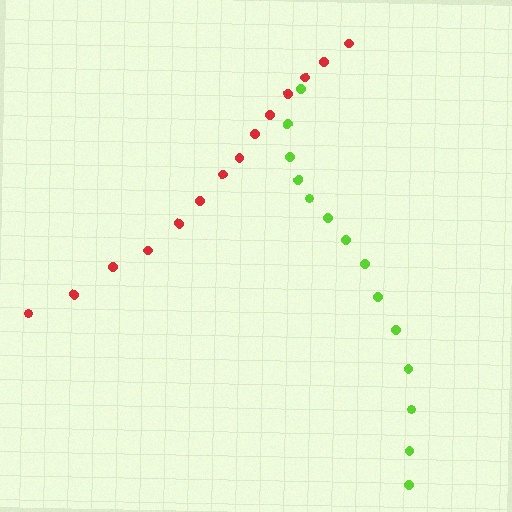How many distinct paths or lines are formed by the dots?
There are 2 distinct paths.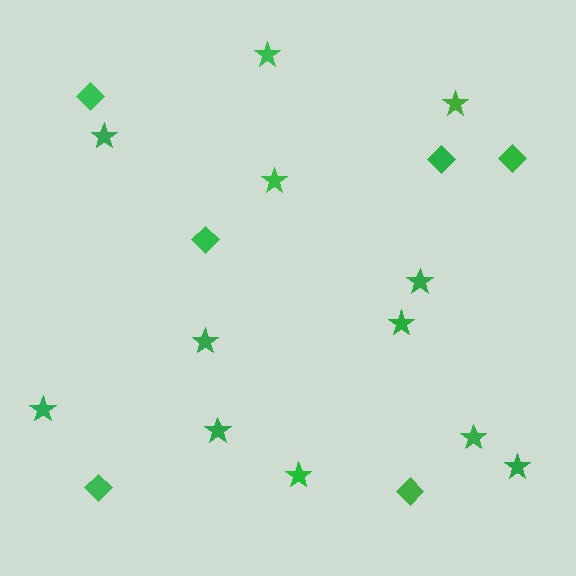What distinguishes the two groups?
There are 2 groups: one group of stars (12) and one group of diamonds (6).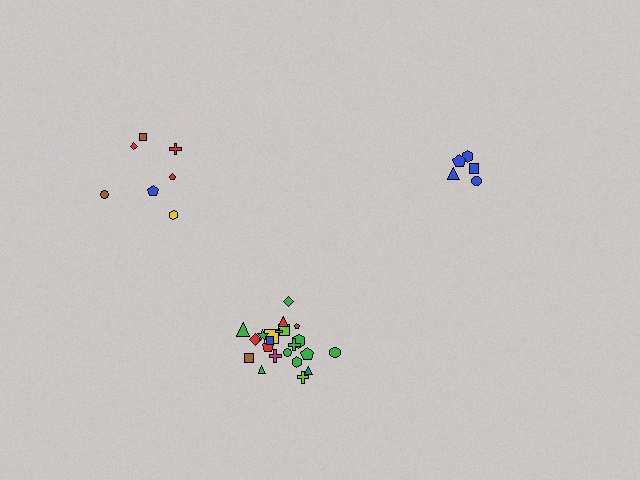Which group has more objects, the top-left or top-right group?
The top-left group.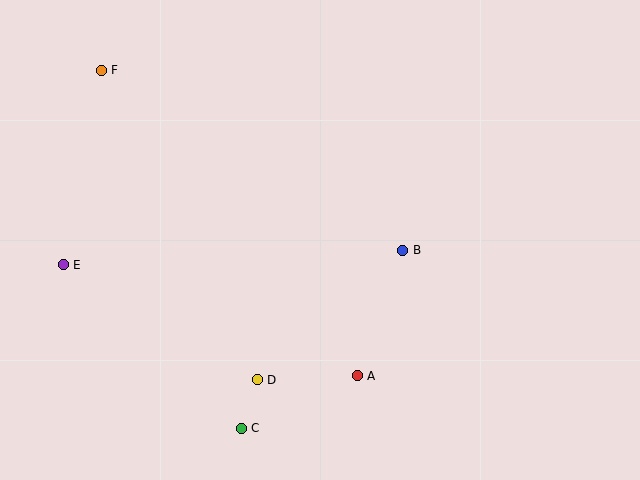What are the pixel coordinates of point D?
Point D is at (257, 380).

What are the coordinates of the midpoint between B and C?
The midpoint between B and C is at (322, 339).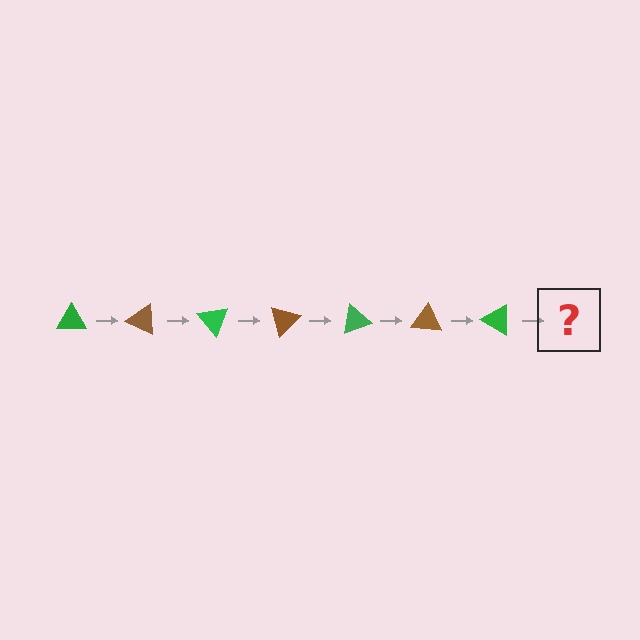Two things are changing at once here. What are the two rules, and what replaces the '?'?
The two rules are that it rotates 25 degrees each step and the color cycles through green and brown. The '?' should be a brown triangle, rotated 175 degrees from the start.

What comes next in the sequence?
The next element should be a brown triangle, rotated 175 degrees from the start.